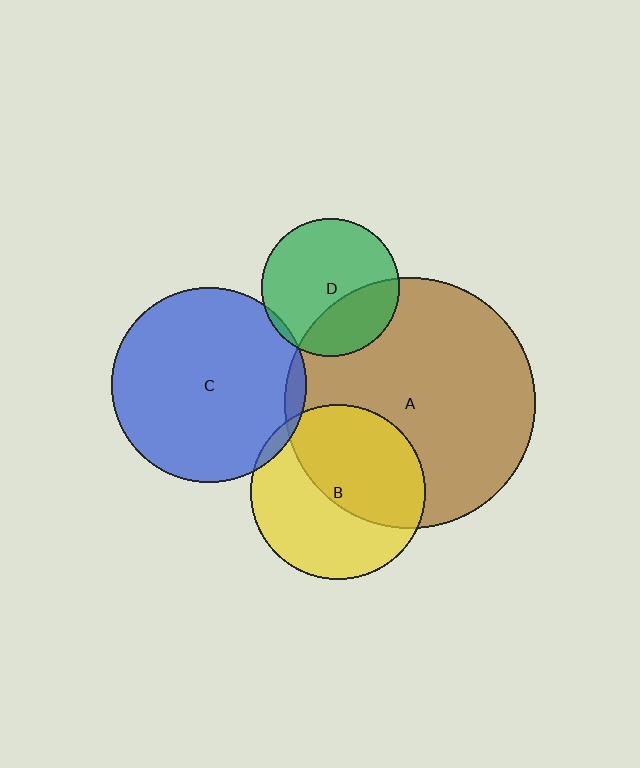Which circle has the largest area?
Circle A (brown).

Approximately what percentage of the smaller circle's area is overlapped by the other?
Approximately 30%.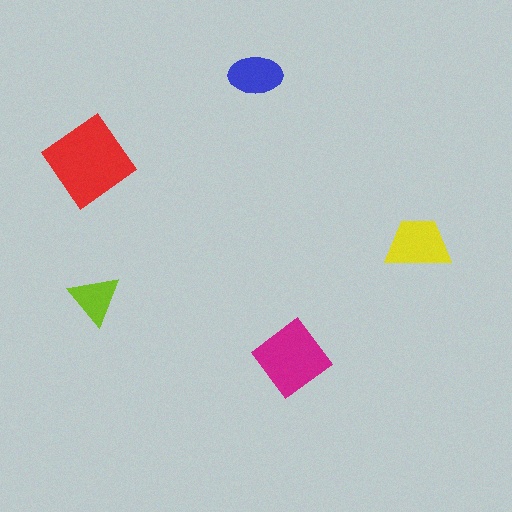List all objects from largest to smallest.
The red diamond, the magenta diamond, the yellow trapezoid, the blue ellipse, the lime triangle.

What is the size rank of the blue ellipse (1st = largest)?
4th.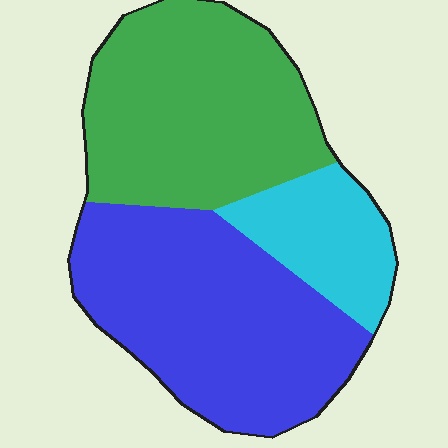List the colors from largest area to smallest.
From largest to smallest: blue, green, cyan.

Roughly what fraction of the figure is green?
Green covers roughly 40% of the figure.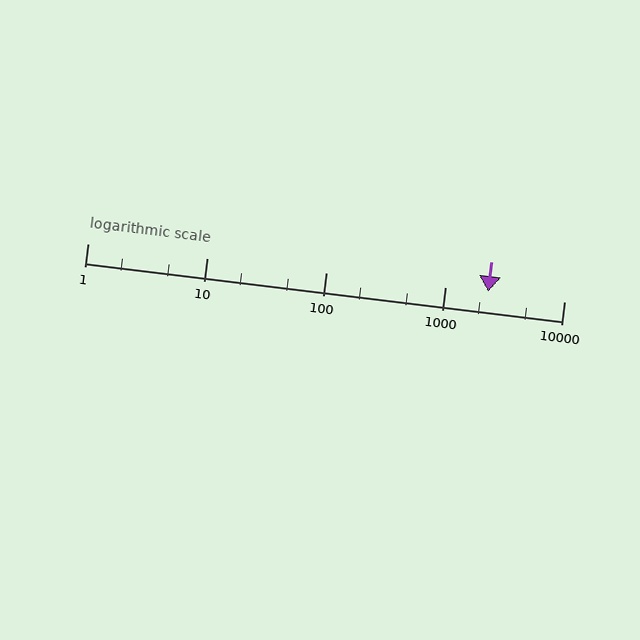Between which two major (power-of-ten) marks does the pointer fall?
The pointer is between 1000 and 10000.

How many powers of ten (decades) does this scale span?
The scale spans 4 decades, from 1 to 10000.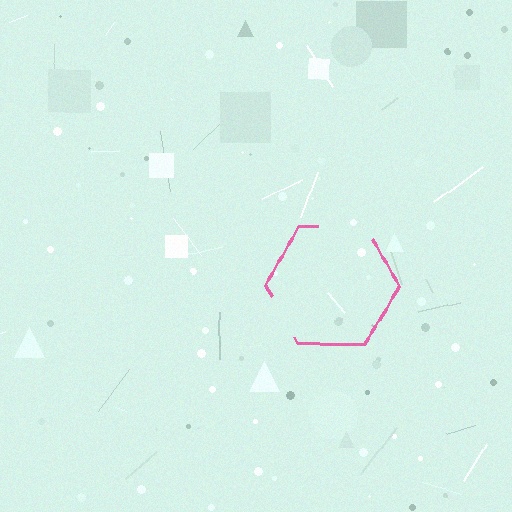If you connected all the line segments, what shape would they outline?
They would outline a hexagon.